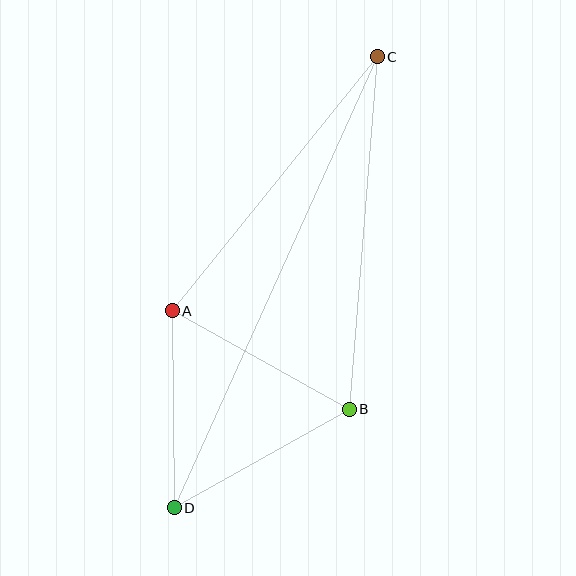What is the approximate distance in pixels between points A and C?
The distance between A and C is approximately 326 pixels.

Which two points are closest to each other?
Points A and D are closest to each other.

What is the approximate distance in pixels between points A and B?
The distance between A and B is approximately 203 pixels.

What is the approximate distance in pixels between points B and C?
The distance between B and C is approximately 354 pixels.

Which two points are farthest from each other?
Points C and D are farthest from each other.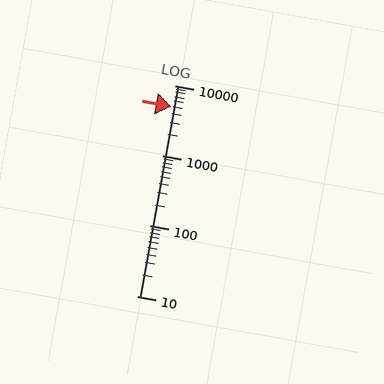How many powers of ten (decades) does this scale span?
The scale spans 3 decades, from 10 to 10000.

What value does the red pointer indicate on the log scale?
The pointer indicates approximately 5000.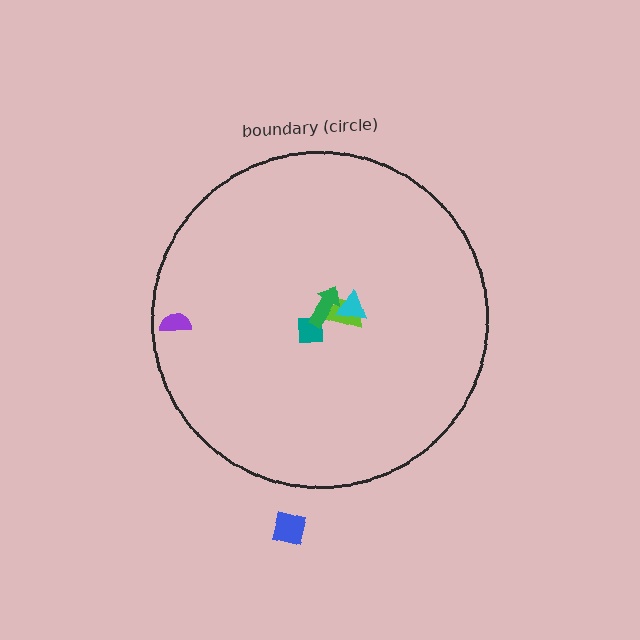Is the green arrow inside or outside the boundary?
Inside.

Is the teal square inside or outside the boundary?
Inside.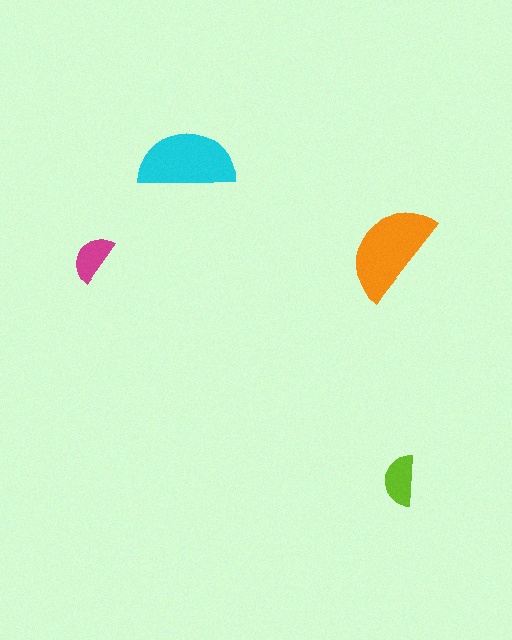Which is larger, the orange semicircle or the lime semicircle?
The orange one.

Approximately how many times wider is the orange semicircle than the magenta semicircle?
About 2 times wider.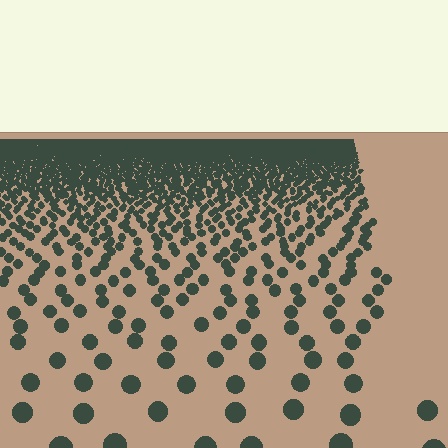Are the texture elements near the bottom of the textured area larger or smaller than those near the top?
Larger. Near the bottom, elements are closer to the viewer and appear at a bigger on-screen size.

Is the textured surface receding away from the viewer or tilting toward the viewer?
The surface is receding away from the viewer. Texture elements get smaller and denser toward the top.